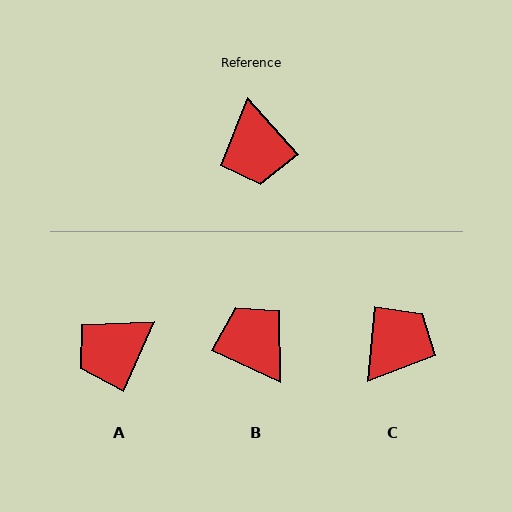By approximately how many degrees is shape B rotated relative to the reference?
Approximately 158 degrees clockwise.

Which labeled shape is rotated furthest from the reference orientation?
B, about 158 degrees away.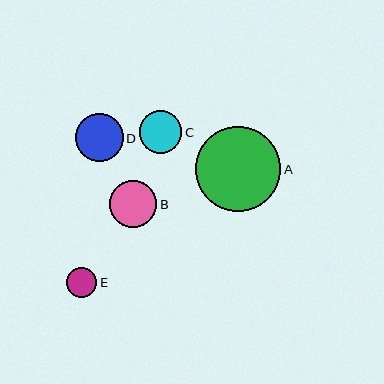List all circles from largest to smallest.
From largest to smallest: A, D, B, C, E.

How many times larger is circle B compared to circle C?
Circle B is approximately 1.1 times the size of circle C.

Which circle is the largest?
Circle A is the largest with a size of approximately 85 pixels.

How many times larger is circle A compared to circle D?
Circle A is approximately 1.8 times the size of circle D.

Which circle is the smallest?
Circle E is the smallest with a size of approximately 30 pixels.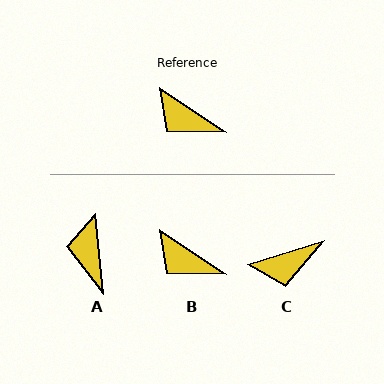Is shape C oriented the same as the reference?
No, it is off by about 51 degrees.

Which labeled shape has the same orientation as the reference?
B.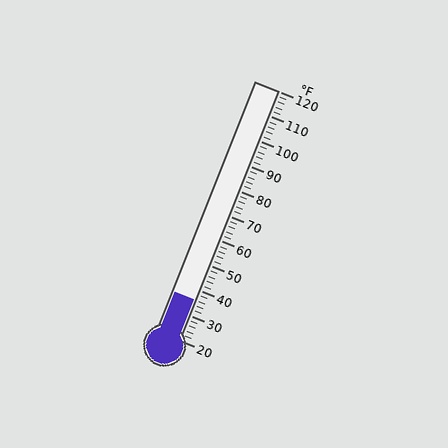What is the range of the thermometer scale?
The thermometer scale ranges from 20°F to 120°F.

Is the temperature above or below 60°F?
The temperature is below 60°F.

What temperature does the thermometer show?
The thermometer shows approximately 36°F.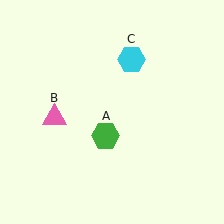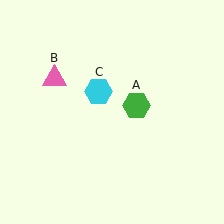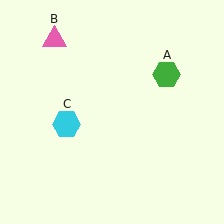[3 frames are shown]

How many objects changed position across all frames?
3 objects changed position: green hexagon (object A), pink triangle (object B), cyan hexagon (object C).